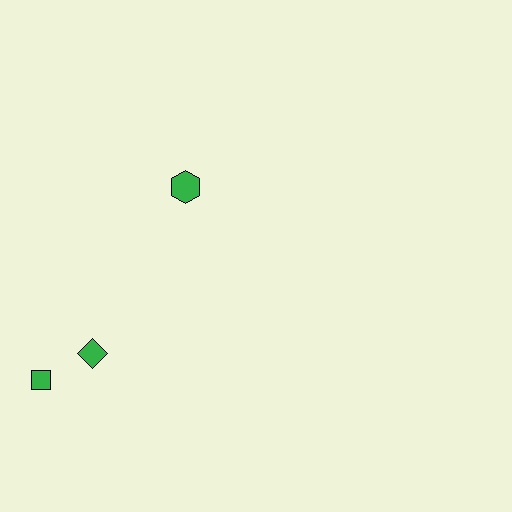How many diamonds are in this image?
There is 1 diamond.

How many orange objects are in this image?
There are no orange objects.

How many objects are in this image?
There are 3 objects.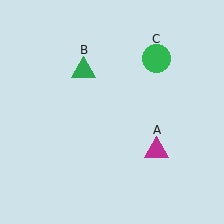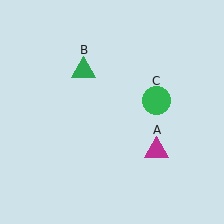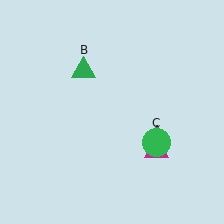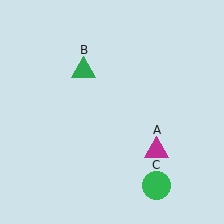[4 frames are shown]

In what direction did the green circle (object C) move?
The green circle (object C) moved down.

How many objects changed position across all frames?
1 object changed position: green circle (object C).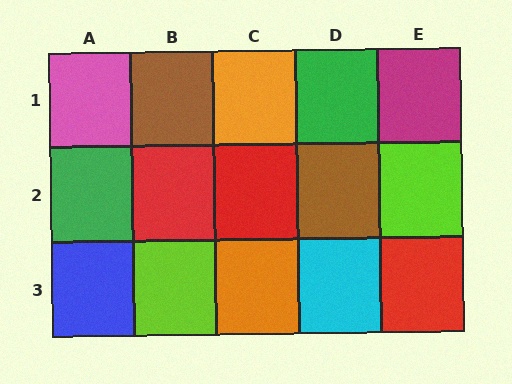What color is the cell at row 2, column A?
Green.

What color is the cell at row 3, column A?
Blue.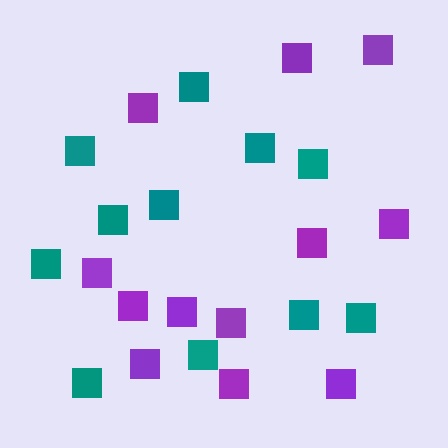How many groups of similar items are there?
There are 2 groups: one group of teal squares (11) and one group of purple squares (12).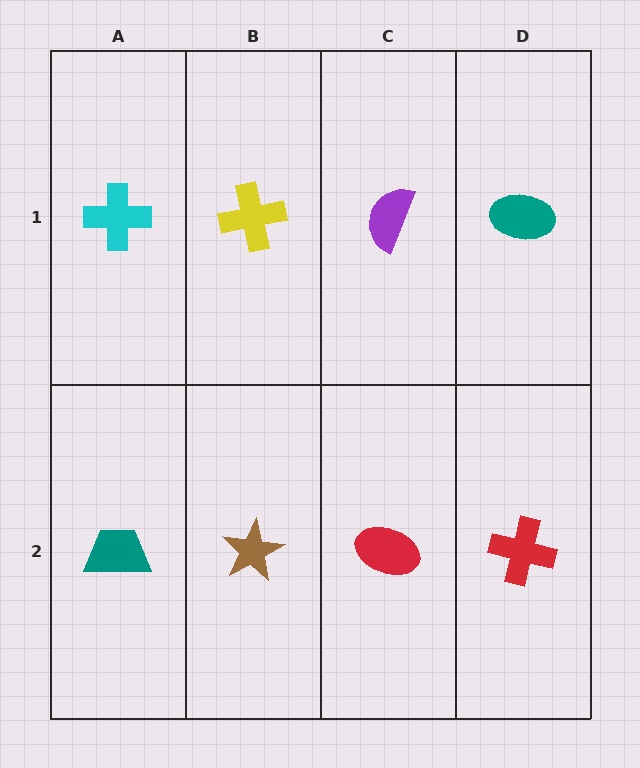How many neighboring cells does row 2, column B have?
3.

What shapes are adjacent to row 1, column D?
A red cross (row 2, column D), a purple semicircle (row 1, column C).